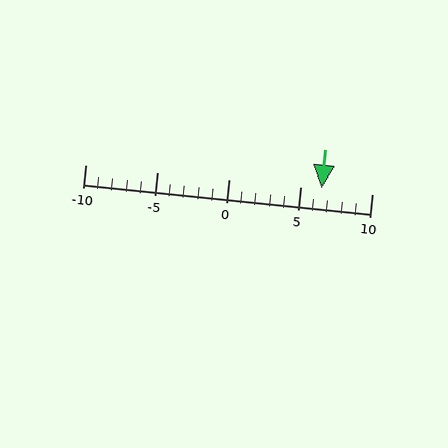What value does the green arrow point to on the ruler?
The green arrow points to approximately 6.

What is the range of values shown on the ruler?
The ruler shows values from -10 to 10.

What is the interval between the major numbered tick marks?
The major tick marks are spaced 5 units apart.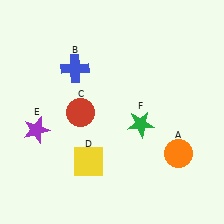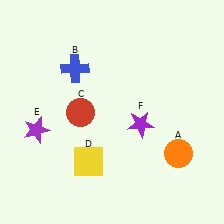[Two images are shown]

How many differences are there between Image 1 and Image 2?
There is 1 difference between the two images.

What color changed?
The star (F) changed from green in Image 1 to purple in Image 2.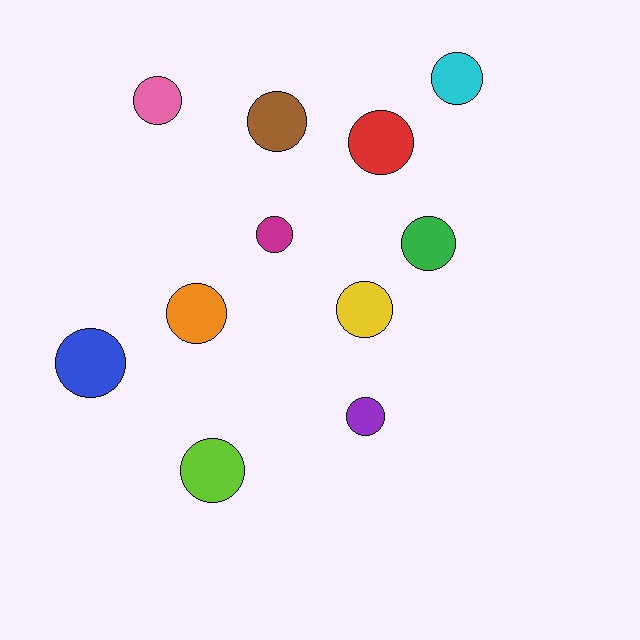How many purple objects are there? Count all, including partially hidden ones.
There is 1 purple object.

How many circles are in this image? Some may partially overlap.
There are 11 circles.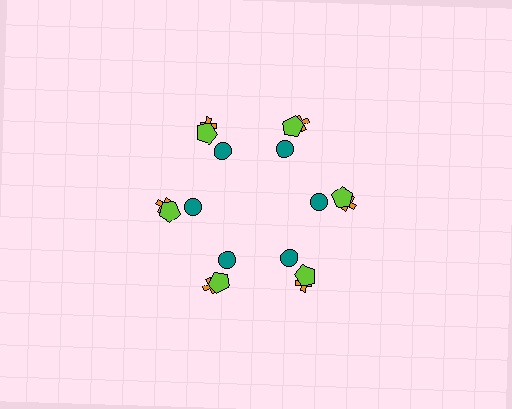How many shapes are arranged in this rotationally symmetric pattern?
There are 18 shapes, arranged in 6 groups of 3.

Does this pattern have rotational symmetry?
Yes, this pattern has 6-fold rotational symmetry. It looks the same after rotating 60 degrees around the center.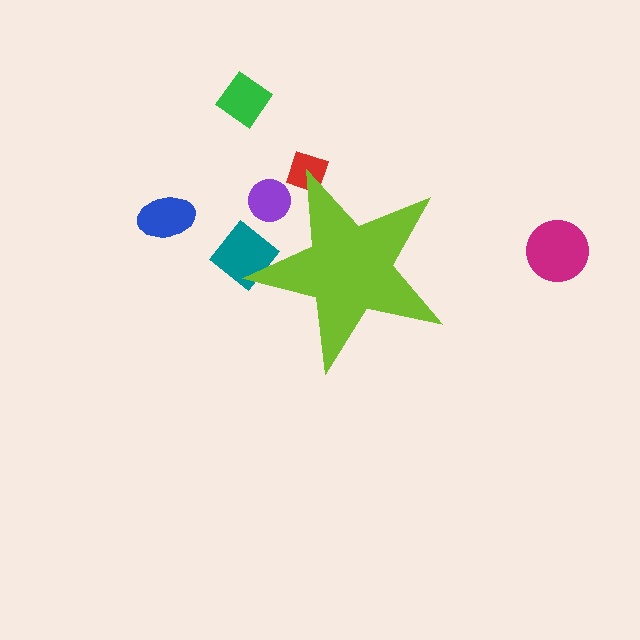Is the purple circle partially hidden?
Yes, the purple circle is partially hidden behind the lime star.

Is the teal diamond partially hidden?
Yes, the teal diamond is partially hidden behind the lime star.